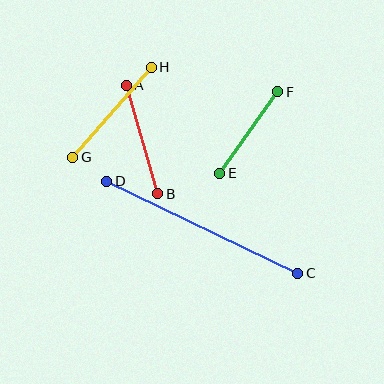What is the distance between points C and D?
The distance is approximately 212 pixels.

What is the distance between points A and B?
The distance is approximately 113 pixels.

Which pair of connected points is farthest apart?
Points C and D are farthest apart.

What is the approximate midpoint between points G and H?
The midpoint is at approximately (112, 112) pixels.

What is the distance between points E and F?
The distance is approximately 100 pixels.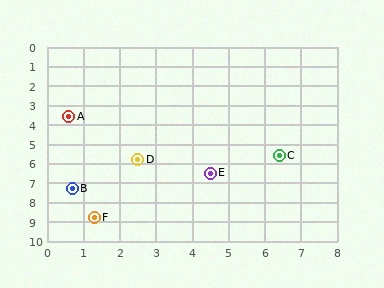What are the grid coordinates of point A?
Point A is at approximately (0.6, 3.6).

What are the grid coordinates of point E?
Point E is at approximately (4.5, 6.5).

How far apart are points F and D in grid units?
Points F and D are about 3.2 grid units apart.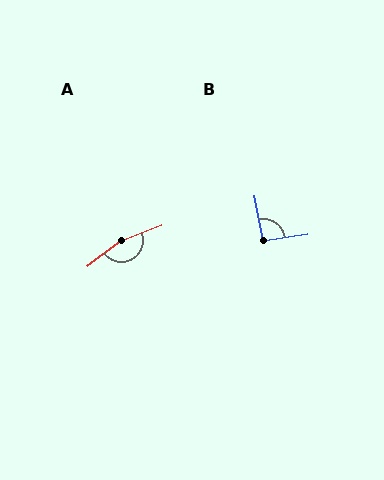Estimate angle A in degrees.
Approximately 163 degrees.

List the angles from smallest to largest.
B (93°), A (163°).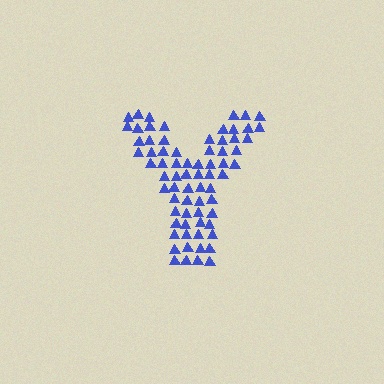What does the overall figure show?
The overall figure shows the letter Y.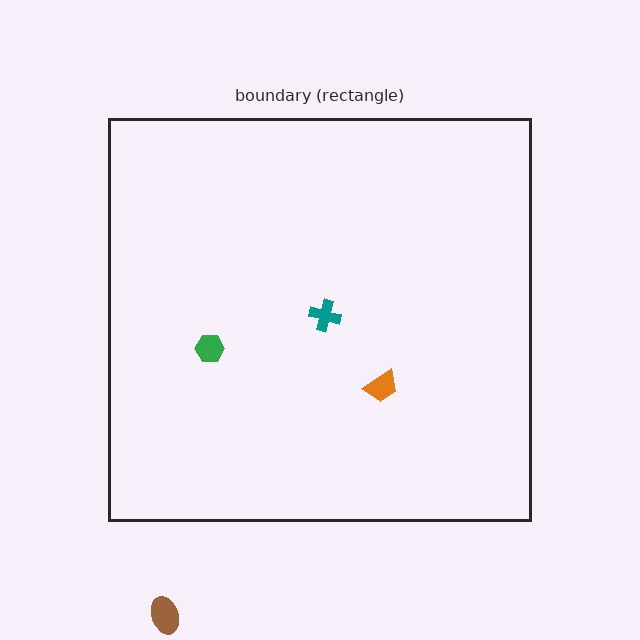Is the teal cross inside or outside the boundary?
Inside.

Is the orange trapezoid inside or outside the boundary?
Inside.